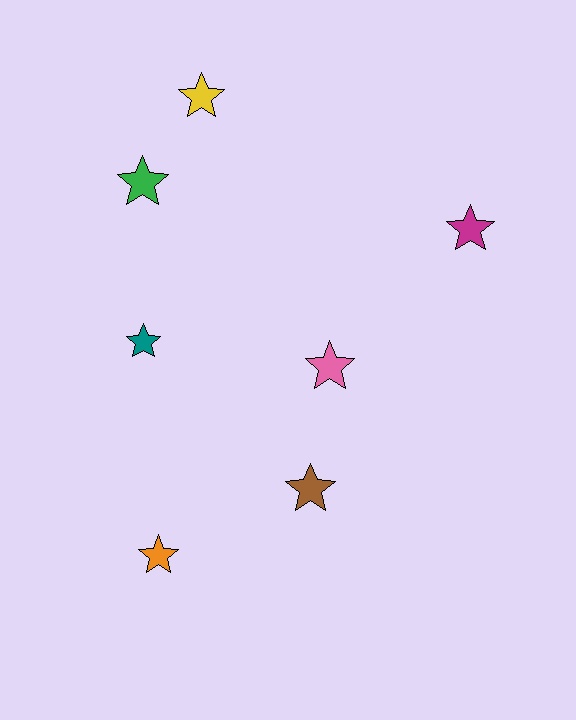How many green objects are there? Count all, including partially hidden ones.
There is 1 green object.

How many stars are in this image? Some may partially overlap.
There are 7 stars.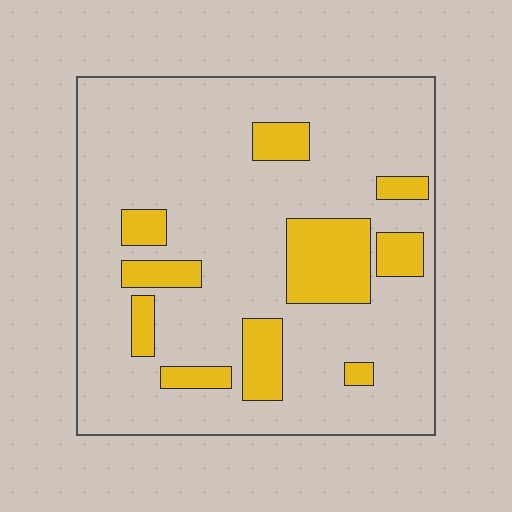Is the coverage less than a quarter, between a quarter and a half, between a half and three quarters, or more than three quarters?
Less than a quarter.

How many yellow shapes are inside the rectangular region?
10.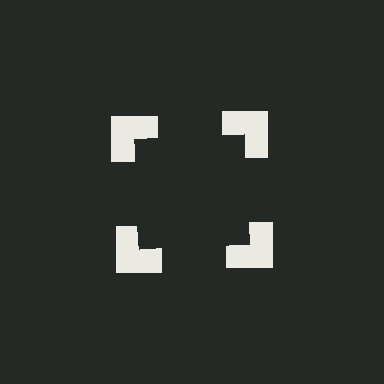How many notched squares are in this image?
There are 4 — one at each vertex of the illusory square.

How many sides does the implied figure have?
4 sides.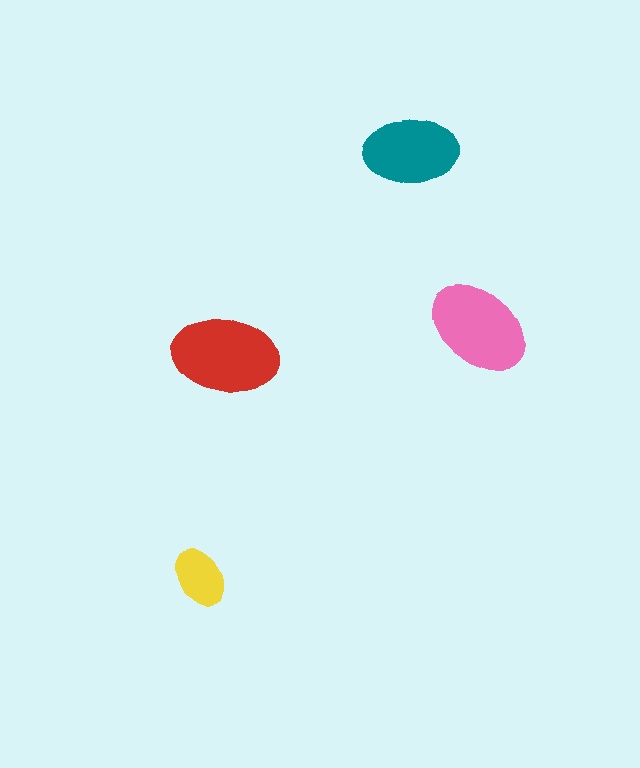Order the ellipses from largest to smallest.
the red one, the pink one, the teal one, the yellow one.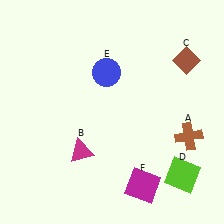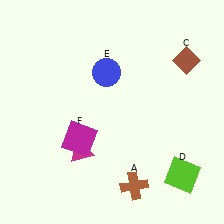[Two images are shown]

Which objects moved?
The objects that moved are: the brown cross (A), the magenta square (F).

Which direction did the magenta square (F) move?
The magenta square (F) moved left.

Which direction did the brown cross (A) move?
The brown cross (A) moved left.